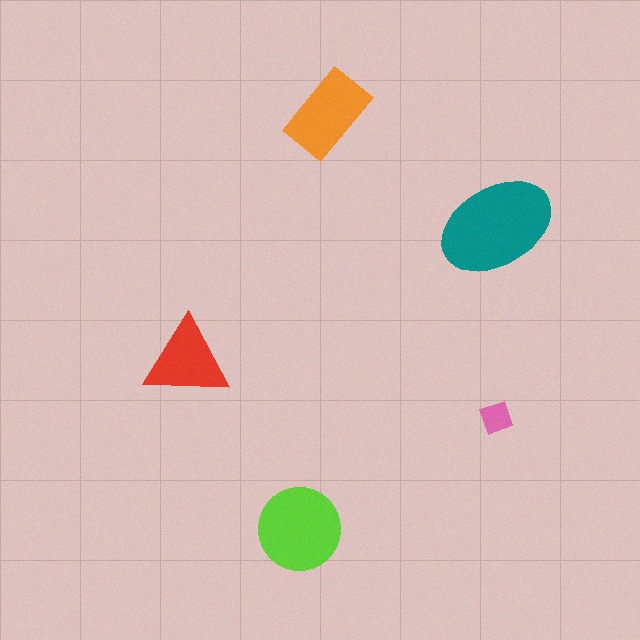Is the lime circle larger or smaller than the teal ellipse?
Smaller.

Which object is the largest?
The teal ellipse.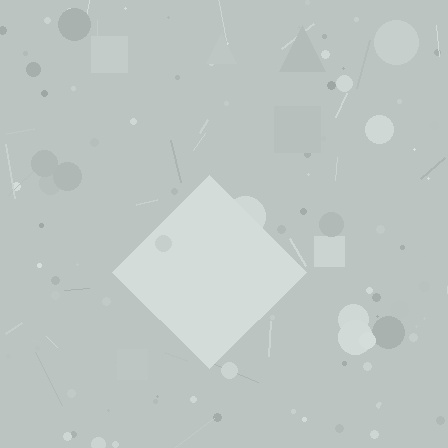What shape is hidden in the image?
A diamond is hidden in the image.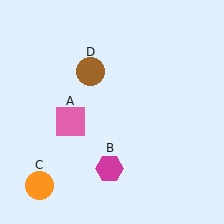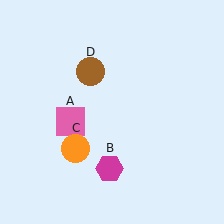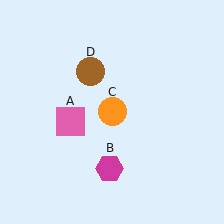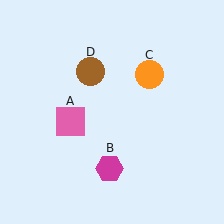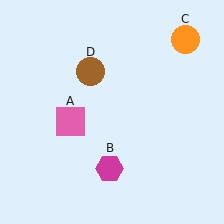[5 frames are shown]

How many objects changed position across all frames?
1 object changed position: orange circle (object C).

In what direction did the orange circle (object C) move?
The orange circle (object C) moved up and to the right.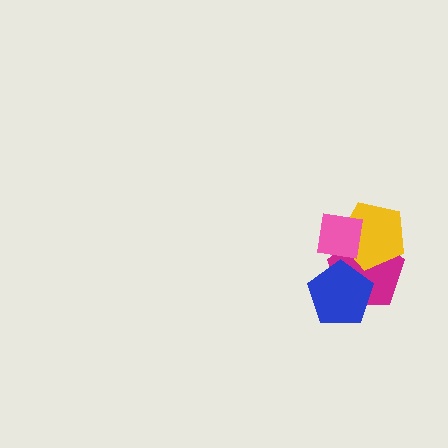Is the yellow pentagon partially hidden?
Yes, it is partially covered by another shape.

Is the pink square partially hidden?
No, no other shape covers it.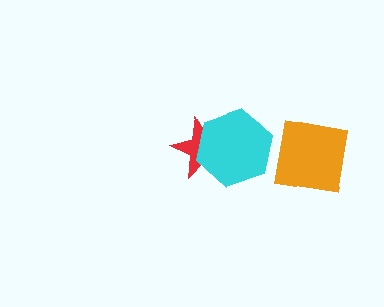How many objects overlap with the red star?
1 object overlaps with the red star.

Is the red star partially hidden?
Yes, it is partially covered by another shape.